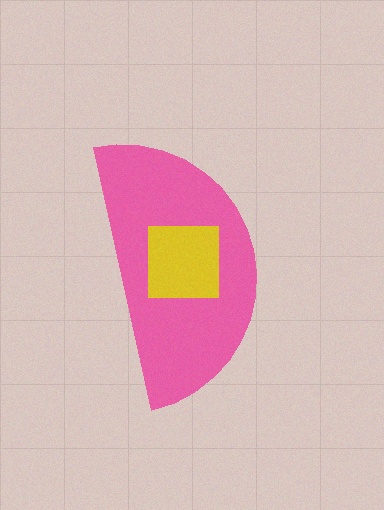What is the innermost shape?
The yellow square.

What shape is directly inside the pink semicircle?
The yellow square.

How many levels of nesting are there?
2.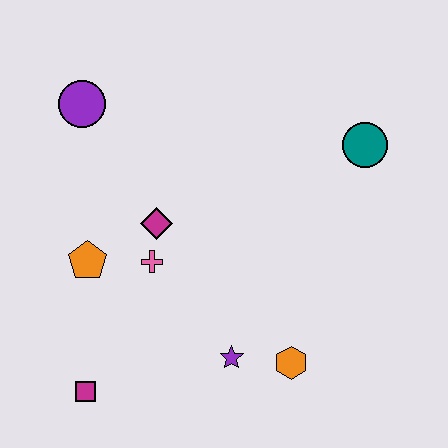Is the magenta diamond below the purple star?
No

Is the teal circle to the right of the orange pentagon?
Yes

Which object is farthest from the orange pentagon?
The teal circle is farthest from the orange pentagon.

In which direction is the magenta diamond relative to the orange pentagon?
The magenta diamond is to the right of the orange pentagon.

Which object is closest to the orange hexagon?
The purple star is closest to the orange hexagon.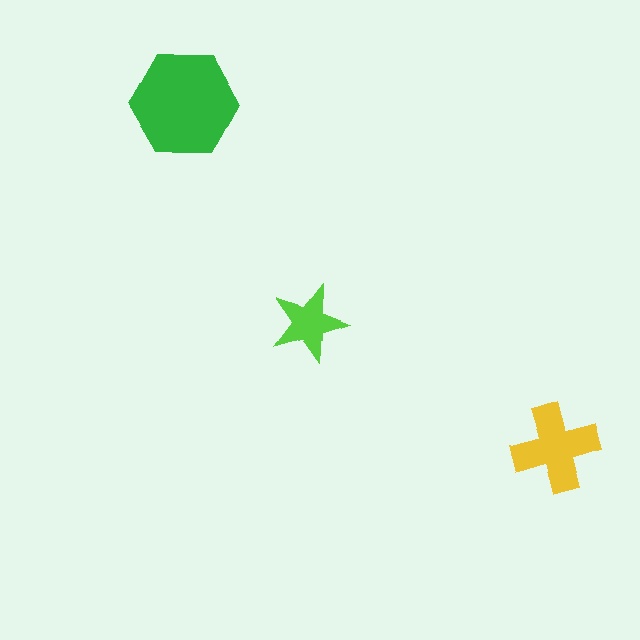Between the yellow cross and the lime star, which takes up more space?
The yellow cross.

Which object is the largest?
The green hexagon.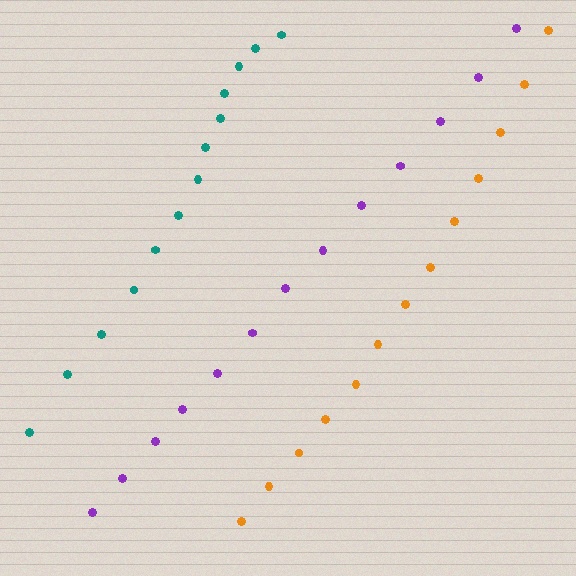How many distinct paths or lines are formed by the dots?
There are 3 distinct paths.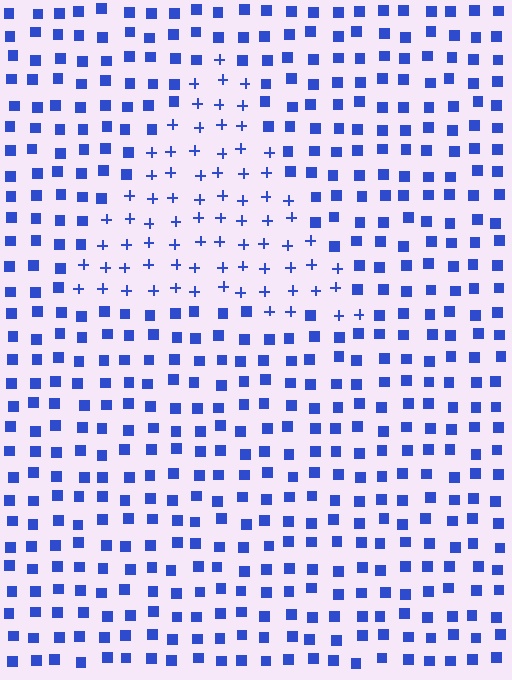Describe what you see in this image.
The image is filled with small blue elements arranged in a uniform grid. A triangle-shaped region contains plus signs, while the surrounding area contains squares. The boundary is defined purely by the change in element shape.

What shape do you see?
I see a triangle.